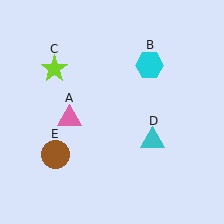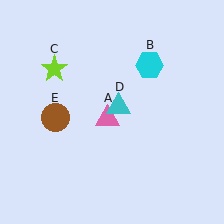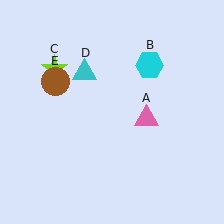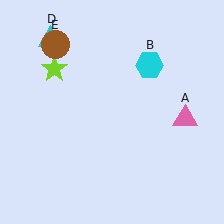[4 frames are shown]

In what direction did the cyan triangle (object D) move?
The cyan triangle (object D) moved up and to the left.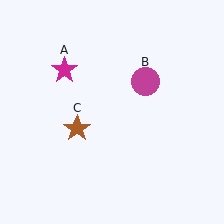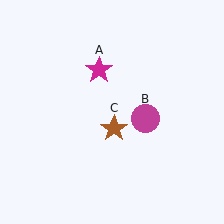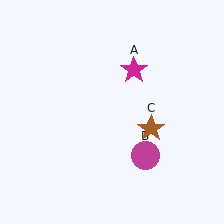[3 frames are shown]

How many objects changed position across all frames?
3 objects changed position: magenta star (object A), magenta circle (object B), brown star (object C).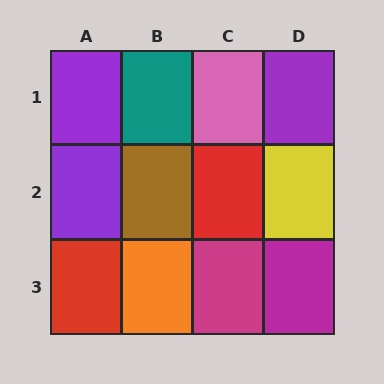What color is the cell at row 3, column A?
Red.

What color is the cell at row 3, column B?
Orange.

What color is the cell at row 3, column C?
Magenta.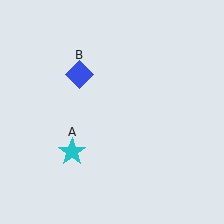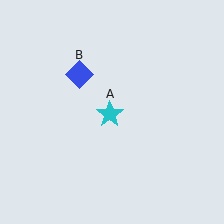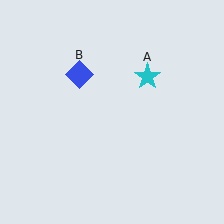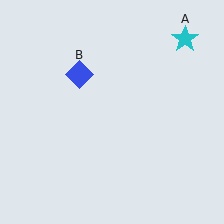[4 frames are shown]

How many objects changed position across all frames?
1 object changed position: cyan star (object A).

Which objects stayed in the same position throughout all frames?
Blue diamond (object B) remained stationary.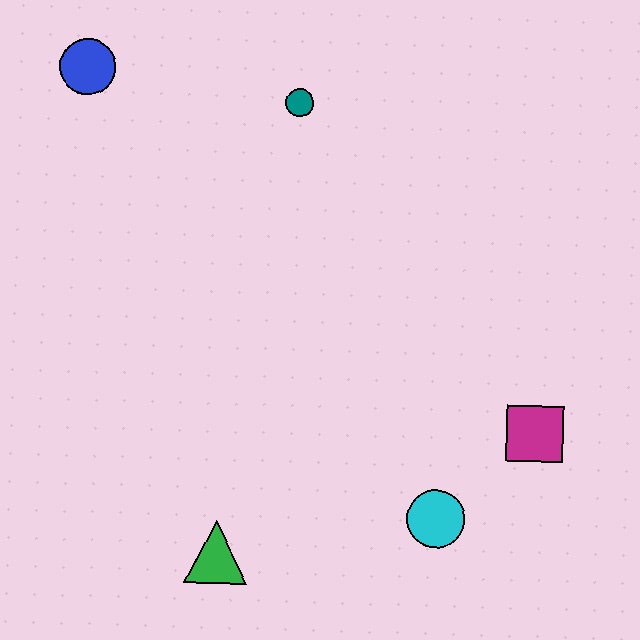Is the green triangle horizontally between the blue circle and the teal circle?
Yes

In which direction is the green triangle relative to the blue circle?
The green triangle is below the blue circle.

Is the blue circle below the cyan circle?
No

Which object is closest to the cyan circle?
The magenta square is closest to the cyan circle.